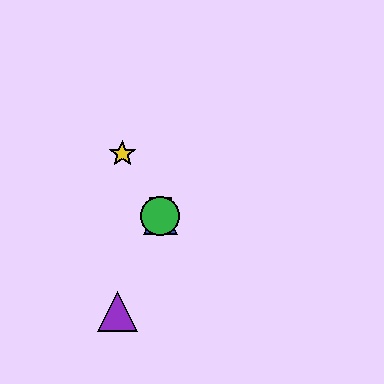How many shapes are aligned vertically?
3 shapes (the red square, the blue triangle, the green circle) are aligned vertically.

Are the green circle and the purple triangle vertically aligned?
No, the green circle is at x≈160 and the purple triangle is at x≈117.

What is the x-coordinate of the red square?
The red square is at x≈160.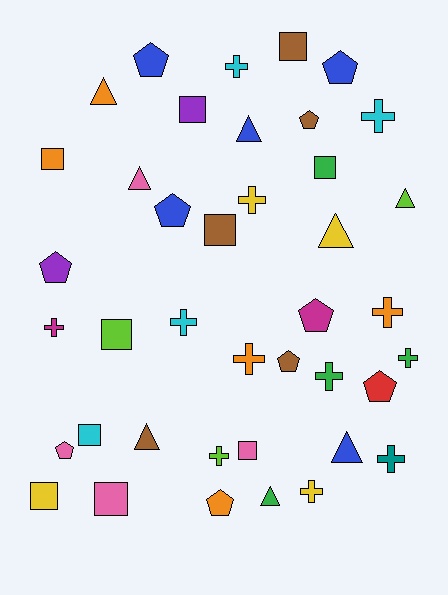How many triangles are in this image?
There are 8 triangles.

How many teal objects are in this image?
There is 1 teal object.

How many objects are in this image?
There are 40 objects.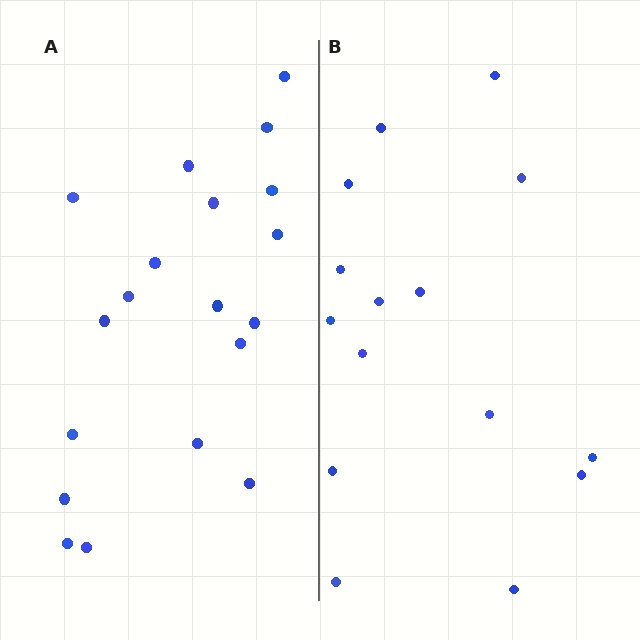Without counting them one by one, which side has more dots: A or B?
Region A (the left region) has more dots.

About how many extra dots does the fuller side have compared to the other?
Region A has about 4 more dots than region B.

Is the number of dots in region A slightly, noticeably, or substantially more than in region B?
Region A has noticeably more, but not dramatically so. The ratio is roughly 1.3 to 1.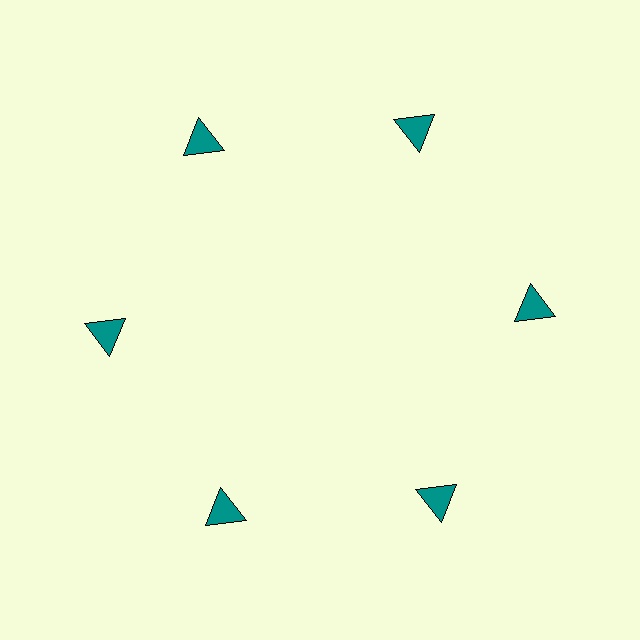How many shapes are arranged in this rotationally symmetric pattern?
There are 6 shapes, arranged in 6 groups of 1.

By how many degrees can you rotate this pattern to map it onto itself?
The pattern maps onto itself every 60 degrees of rotation.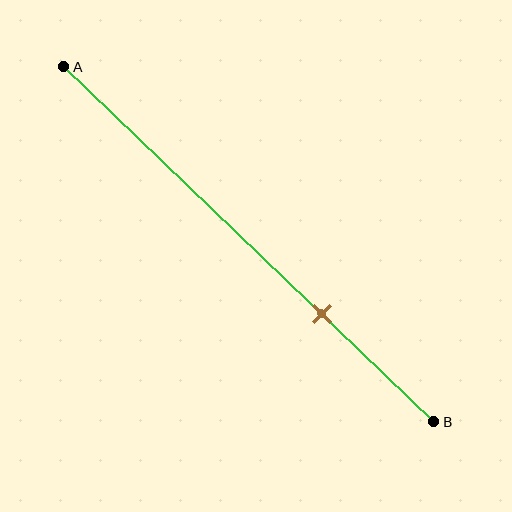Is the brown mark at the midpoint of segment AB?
No, the mark is at about 70% from A, not at the 50% midpoint.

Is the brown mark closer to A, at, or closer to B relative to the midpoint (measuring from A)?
The brown mark is closer to point B than the midpoint of segment AB.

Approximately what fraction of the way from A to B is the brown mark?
The brown mark is approximately 70% of the way from A to B.